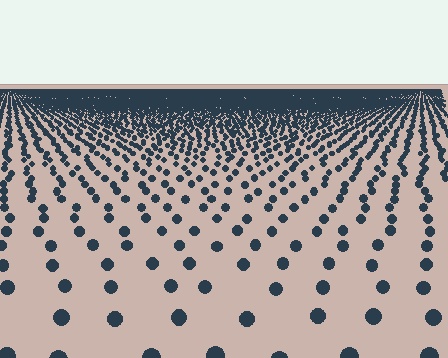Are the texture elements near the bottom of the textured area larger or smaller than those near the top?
Larger. Near the bottom, elements are closer to the viewer and appear at a bigger on-screen size.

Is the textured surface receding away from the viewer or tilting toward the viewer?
The surface is receding away from the viewer. Texture elements get smaller and denser toward the top.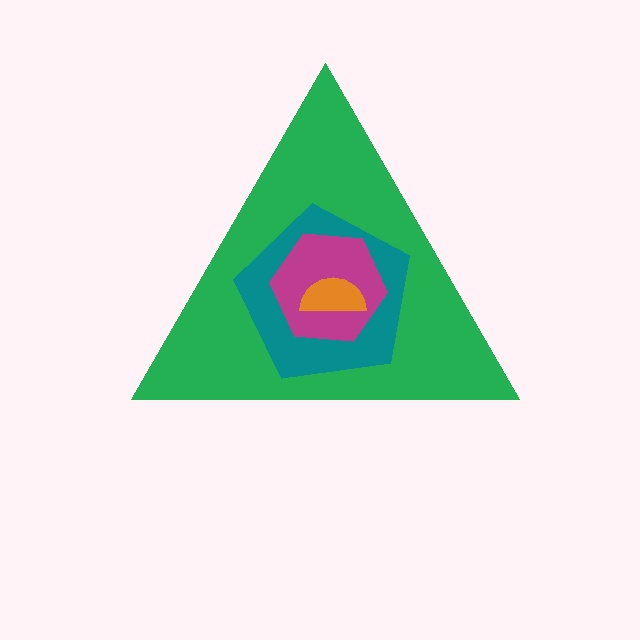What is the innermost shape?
The orange semicircle.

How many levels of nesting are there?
4.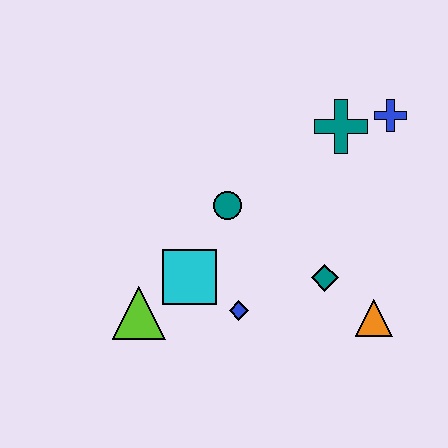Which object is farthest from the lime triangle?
The blue cross is farthest from the lime triangle.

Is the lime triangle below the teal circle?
Yes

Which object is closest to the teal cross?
The blue cross is closest to the teal cross.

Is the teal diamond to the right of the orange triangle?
No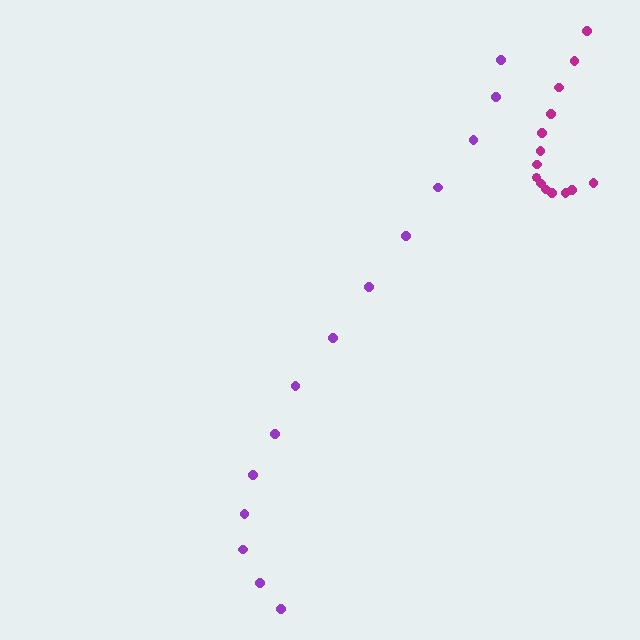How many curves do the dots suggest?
There are 2 distinct paths.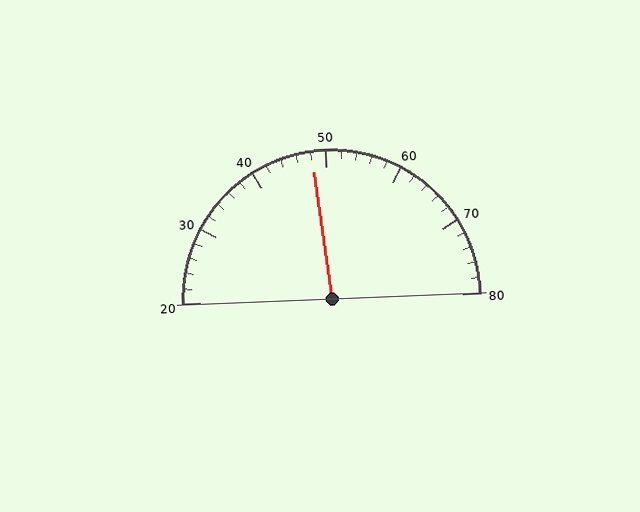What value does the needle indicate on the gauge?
The needle indicates approximately 48.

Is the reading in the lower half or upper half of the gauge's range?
The reading is in the lower half of the range (20 to 80).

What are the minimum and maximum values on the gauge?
The gauge ranges from 20 to 80.